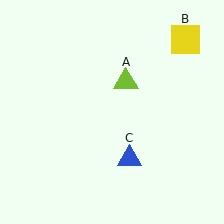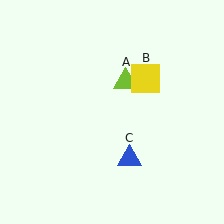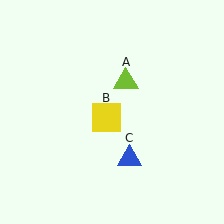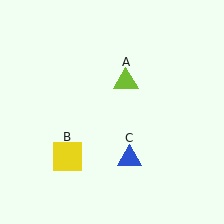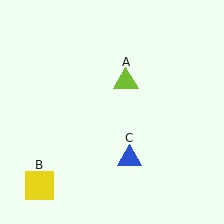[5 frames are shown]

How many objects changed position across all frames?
1 object changed position: yellow square (object B).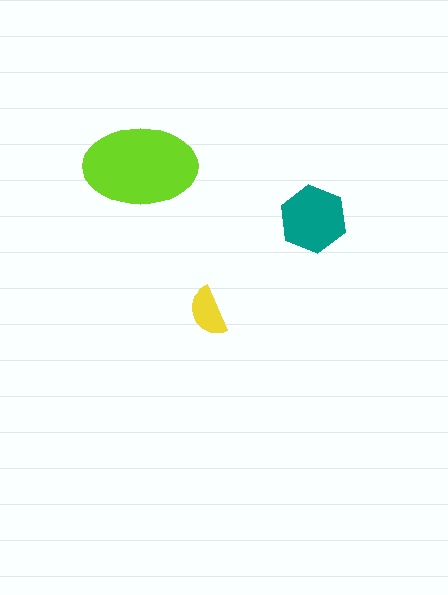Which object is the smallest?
The yellow semicircle.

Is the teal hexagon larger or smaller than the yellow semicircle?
Larger.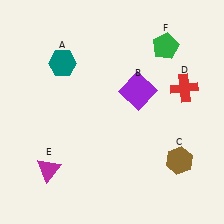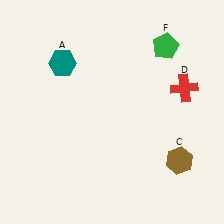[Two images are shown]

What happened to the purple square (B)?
The purple square (B) was removed in Image 2. It was in the top-right area of Image 1.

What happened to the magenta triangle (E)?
The magenta triangle (E) was removed in Image 2. It was in the bottom-left area of Image 1.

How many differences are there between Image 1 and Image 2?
There are 2 differences between the two images.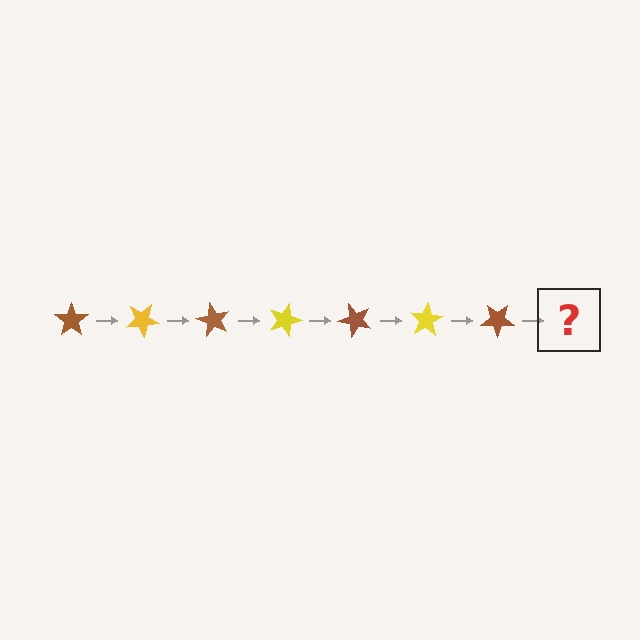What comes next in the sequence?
The next element should be a yellow star, rotated 210 degrees from the start.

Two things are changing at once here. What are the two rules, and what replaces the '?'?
The two rules are that it rotates 30 degrees each step and the color cycles through brown and yellow. The '?' should be a yellow star, rotated 210 degrees from the start.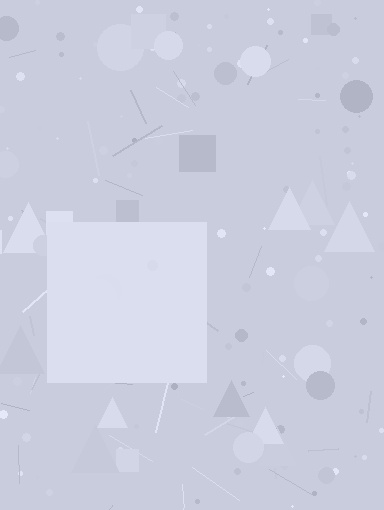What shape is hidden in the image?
A square is hidden in the image.